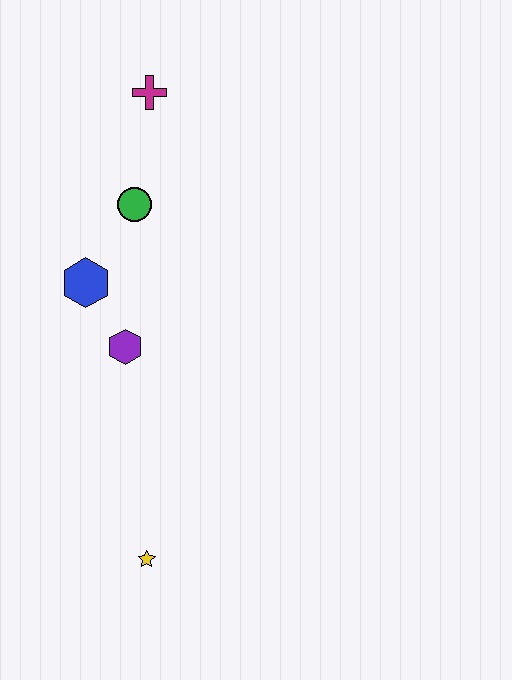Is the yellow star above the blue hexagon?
No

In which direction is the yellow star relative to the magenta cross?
The yellow star is below the magenta cross.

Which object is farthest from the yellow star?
The magenta cross is farthest from the yellow star.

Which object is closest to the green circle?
The blue hexagon is closest to the green circle.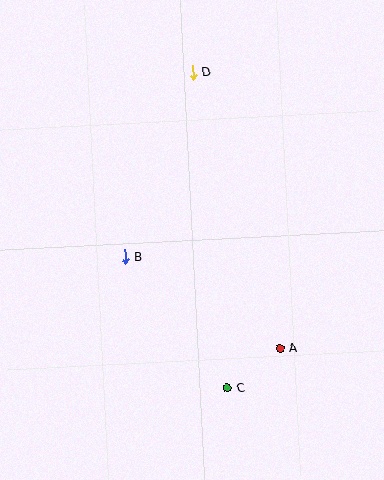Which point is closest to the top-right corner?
Point D is closest to the top-right corner.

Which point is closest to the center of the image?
Point B at (125, 257) is closest to the center.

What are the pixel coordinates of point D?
Point D is at (193, 73).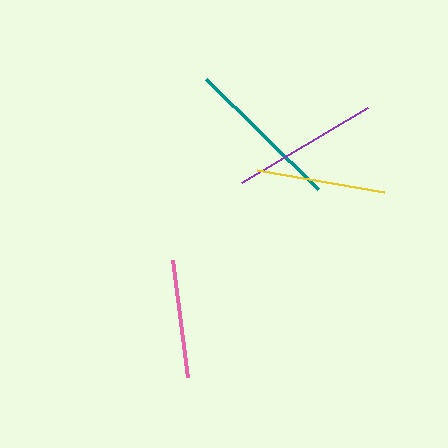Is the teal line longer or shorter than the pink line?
The teal line is longer than the pink line.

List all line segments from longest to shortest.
From longest to shortest: teal, purple, yellow, pink.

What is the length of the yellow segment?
The yellow segment is approximately 129 pixels long.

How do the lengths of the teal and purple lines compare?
The teal and purple lines are approximately the same length.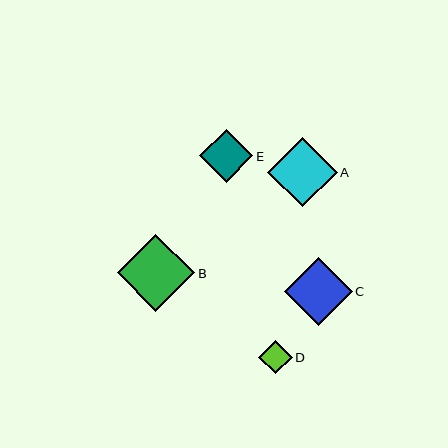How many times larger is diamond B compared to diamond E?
Diamond B is approximately 1.4 times the size of diamond E.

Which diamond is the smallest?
Diamond D is the smallest with a size of approximately 33 pixels.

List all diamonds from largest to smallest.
From largest to smallest: B, A, C, E, D.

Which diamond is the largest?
Diamond B is the largest with a size of approximately 77 pixels.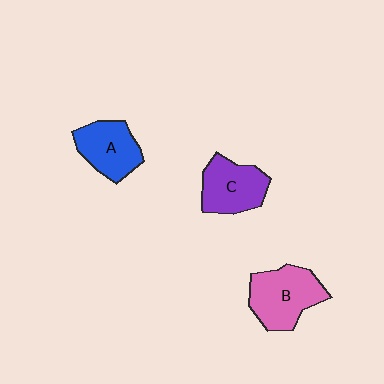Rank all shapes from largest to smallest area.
From largest to smallest: B (pink), C (purple), A (blue).